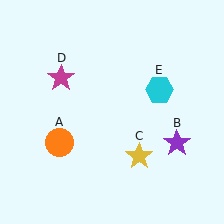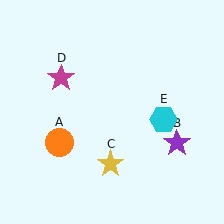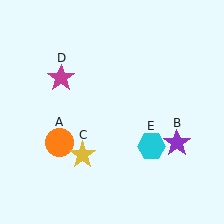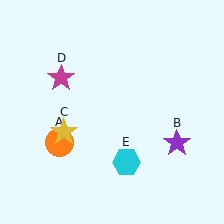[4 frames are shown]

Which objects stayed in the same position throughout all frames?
Orange circle (object A) and purple star (object B) and magenta star (object D) remained stationary.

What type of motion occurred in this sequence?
The yellow star (object C), cyan hexagon (object E) rotated clockwise around the center of the scene.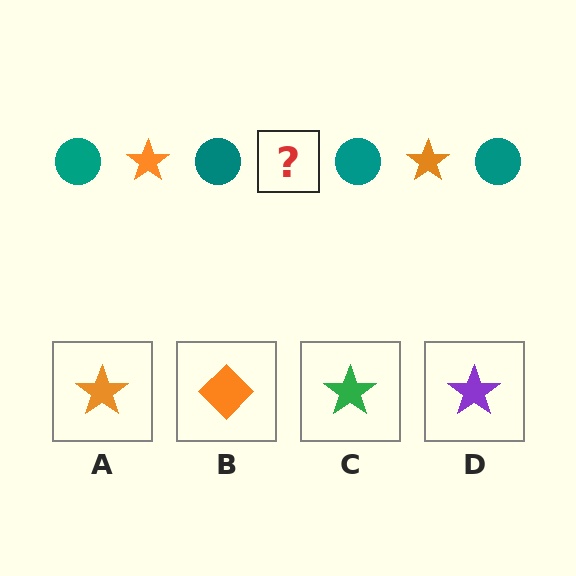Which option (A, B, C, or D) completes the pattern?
A.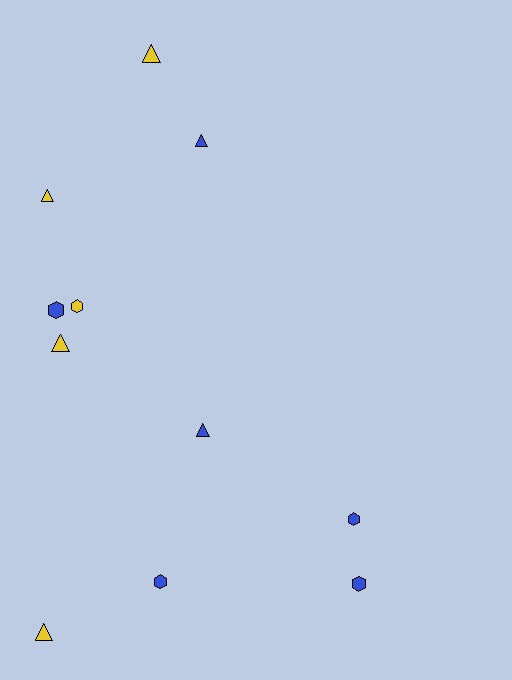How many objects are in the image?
There are 11 objects.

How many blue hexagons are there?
There are 4 blue hexagons.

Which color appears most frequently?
Blue, with 6 objects.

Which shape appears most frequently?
Triangle, with 6 objects.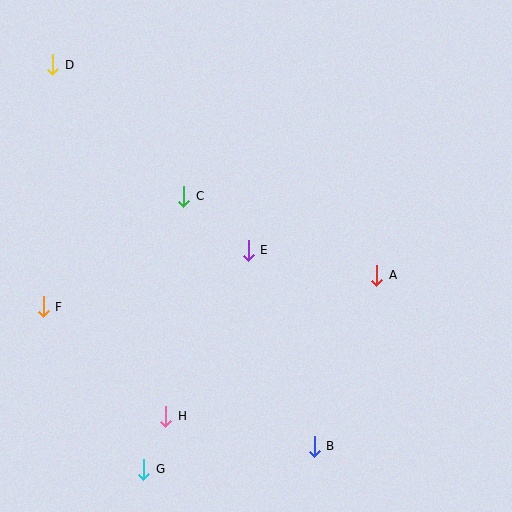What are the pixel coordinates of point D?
Point D is at (53, 65).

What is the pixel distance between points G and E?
The distance between G and E is 242 pixels.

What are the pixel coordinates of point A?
Point A is at (377, 275).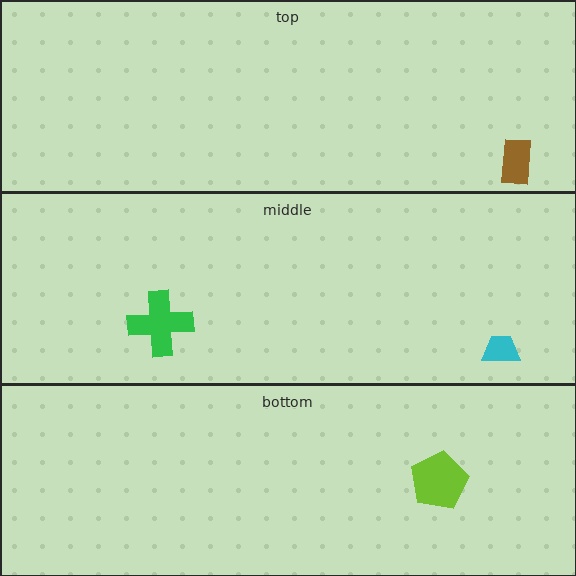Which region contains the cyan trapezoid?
The middle region.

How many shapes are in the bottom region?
1.